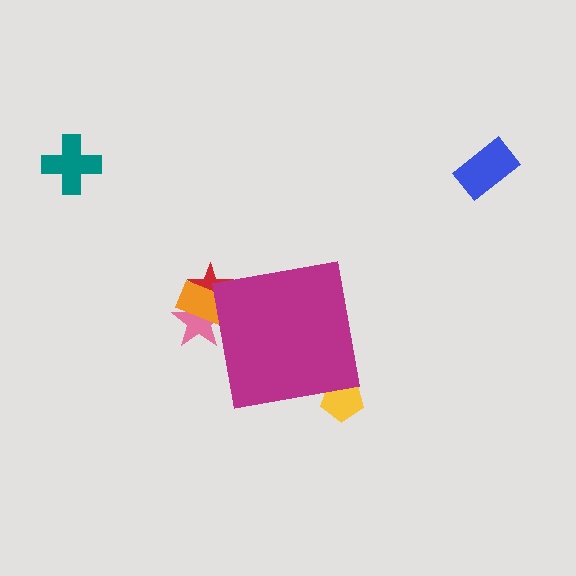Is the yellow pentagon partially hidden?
Yes, the yellow pentagon is partially hidden behind the magenta square.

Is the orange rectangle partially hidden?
Yes, the orange rectangle is partially hidden behind the magenta square.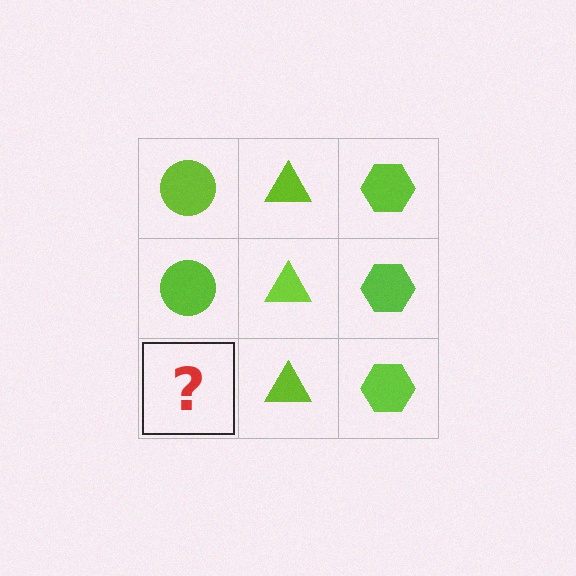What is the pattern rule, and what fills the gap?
The rule is that each column has a consistent shape. The gap should be filled with a lime circle.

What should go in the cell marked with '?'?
The missing cell should contain a lime circle.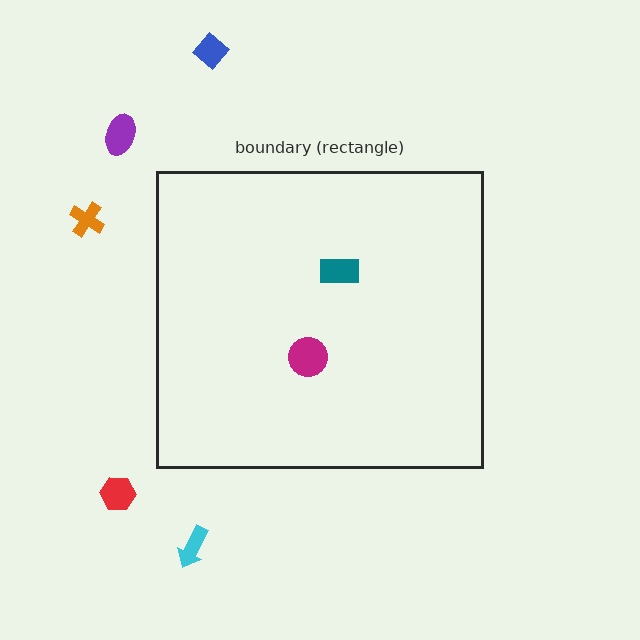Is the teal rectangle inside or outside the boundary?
Inside.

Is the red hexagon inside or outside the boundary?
Outside.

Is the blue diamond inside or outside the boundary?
Outside.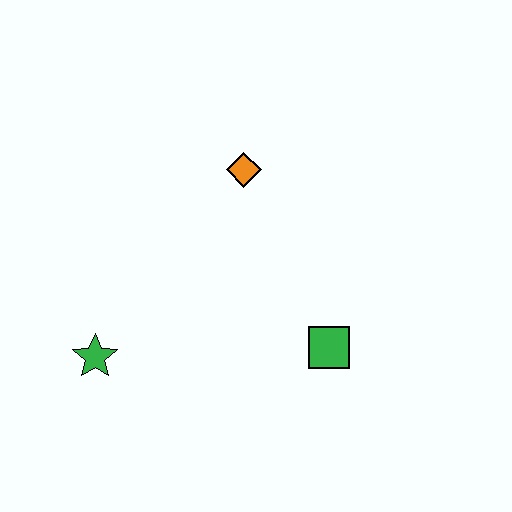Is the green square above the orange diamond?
No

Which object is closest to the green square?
The orange diamond is closest to the green square.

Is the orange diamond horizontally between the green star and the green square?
Yes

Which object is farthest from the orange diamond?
The green star is farthest from the orange diamond.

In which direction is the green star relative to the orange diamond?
The green star is below the orange diamond.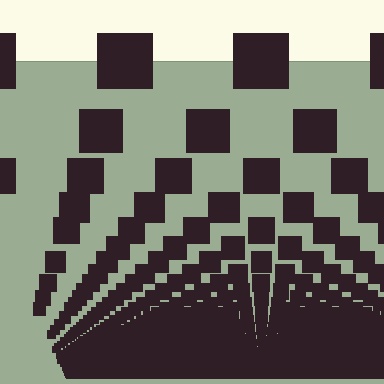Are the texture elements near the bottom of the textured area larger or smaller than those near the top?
Smaller. The gradient is inverted — elements near the bottom are smaller and denser.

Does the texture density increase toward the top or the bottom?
Density increases toward the bottom.